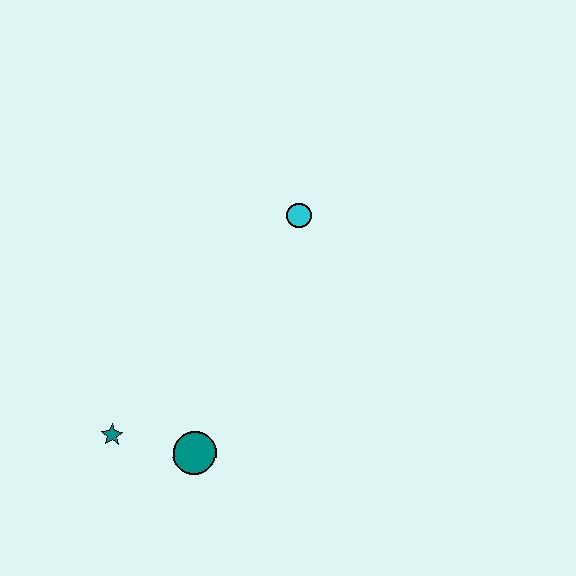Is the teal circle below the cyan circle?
Yes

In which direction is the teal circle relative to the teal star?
The teal circle is to the right of the teal star.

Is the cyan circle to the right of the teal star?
Yes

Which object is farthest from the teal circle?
The cyan circle is farthest from the teal circle.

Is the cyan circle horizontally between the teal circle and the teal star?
No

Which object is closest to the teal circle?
The teal star is closest to the teal circle.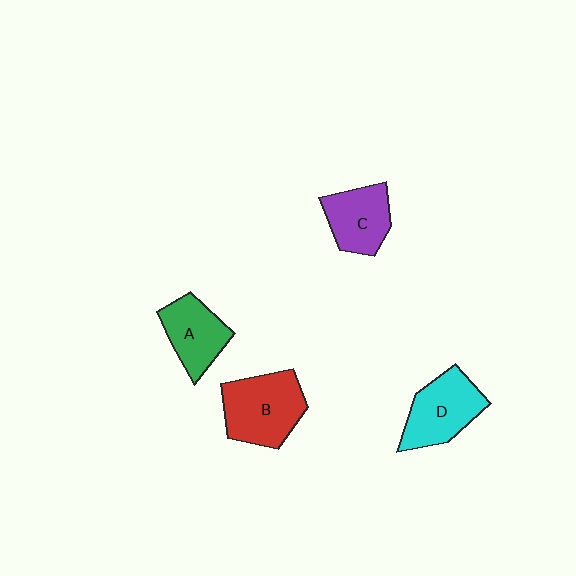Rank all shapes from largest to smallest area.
From largest to smallest: B (red), D (cyan), C (purple), A (green).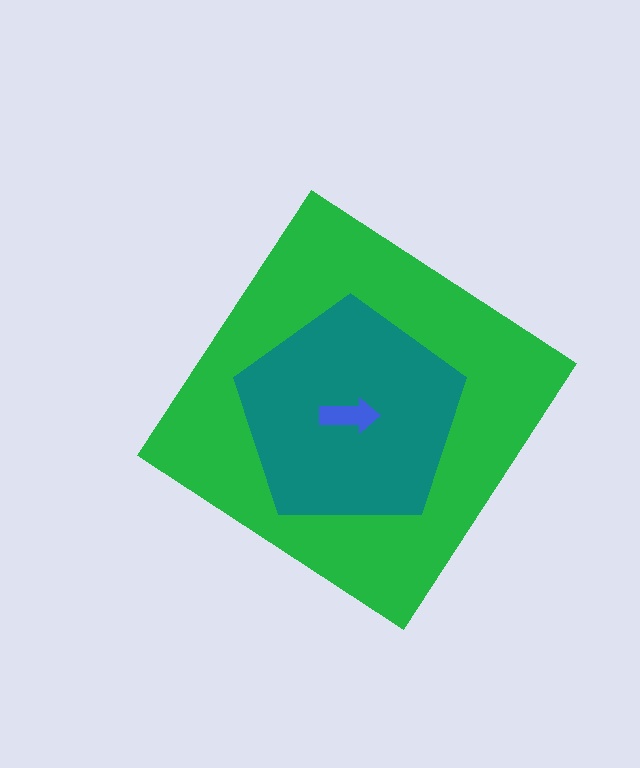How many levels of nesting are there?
3.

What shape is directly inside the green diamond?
The teal pentagon.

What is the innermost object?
The blue arrow.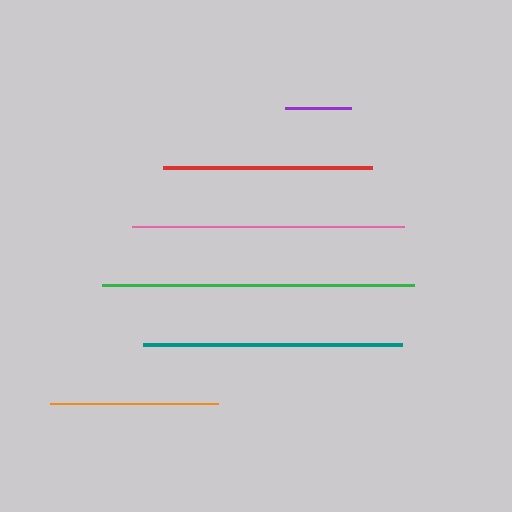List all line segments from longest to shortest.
From longest to shortest: green, pink, teal, red, orange, purple.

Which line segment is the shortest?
The purple line is the shortest at approximately 65 pixels.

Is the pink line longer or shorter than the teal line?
The pink line is longer than the teal line.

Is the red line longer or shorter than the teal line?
The teal line is longer than the red line.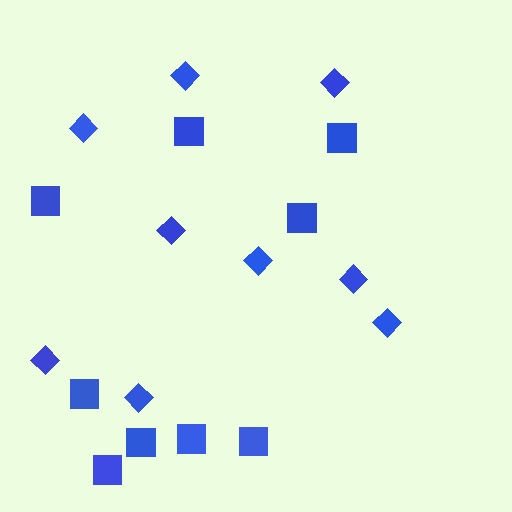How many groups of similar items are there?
There are 2 groups: one group of diamonds (9) and one group of squares (9).